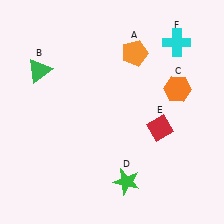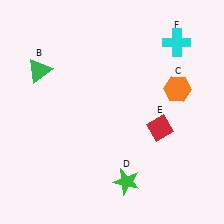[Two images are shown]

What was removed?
The orange pentagon (A) was removed in Image 2.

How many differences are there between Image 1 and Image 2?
There is 1 difference between the two images.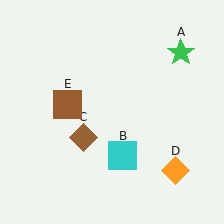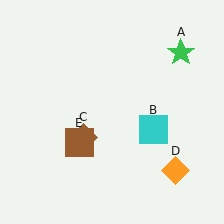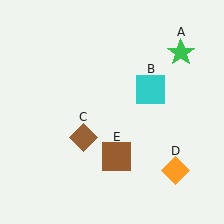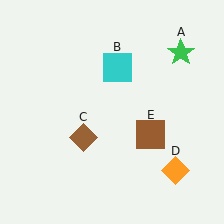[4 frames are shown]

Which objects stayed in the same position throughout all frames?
Green star (object A) and brown diamond (object C) and orange diamond (object D) remained stationary.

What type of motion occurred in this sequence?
The cyan square (object B), brown square (object E) rotated counterclockwise around the center of the scene.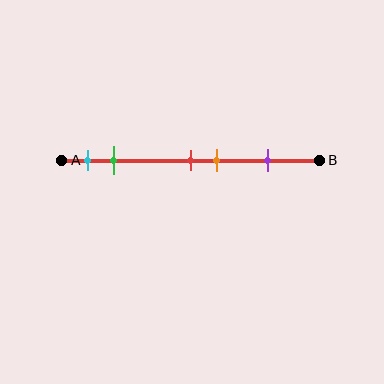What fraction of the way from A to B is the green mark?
The green mark is approximately 20% (0.2) of the way from A to B.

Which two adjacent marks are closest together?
The red and orange marks are the closest adjacent pair.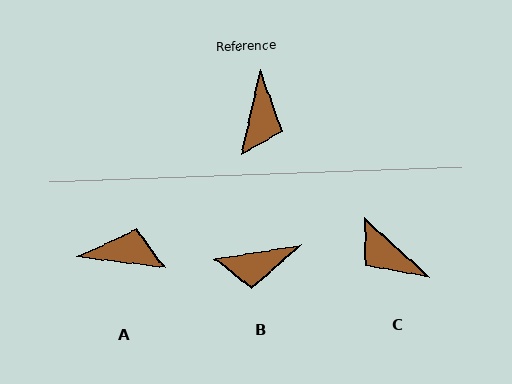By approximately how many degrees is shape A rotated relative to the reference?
Approximately 96 degrees counter-clockwise.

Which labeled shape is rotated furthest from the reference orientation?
C, about 120 degrees away.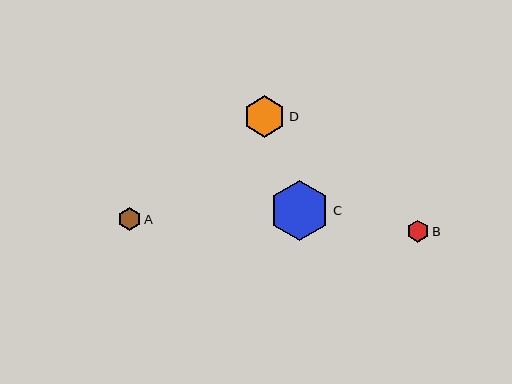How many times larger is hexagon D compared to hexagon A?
Hexagon D is approximately 1.8 times the size of hexagon A.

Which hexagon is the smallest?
Hexagon B is the smallest with a size of approximately 22 pixels.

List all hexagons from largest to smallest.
From largest to smallest: C, D, A, B.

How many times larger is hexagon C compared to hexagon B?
Hexagon C is approximately 2.7 times the size of hexagon B.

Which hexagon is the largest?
Hexagon C is the largest with a size of approximately 60 pixels.